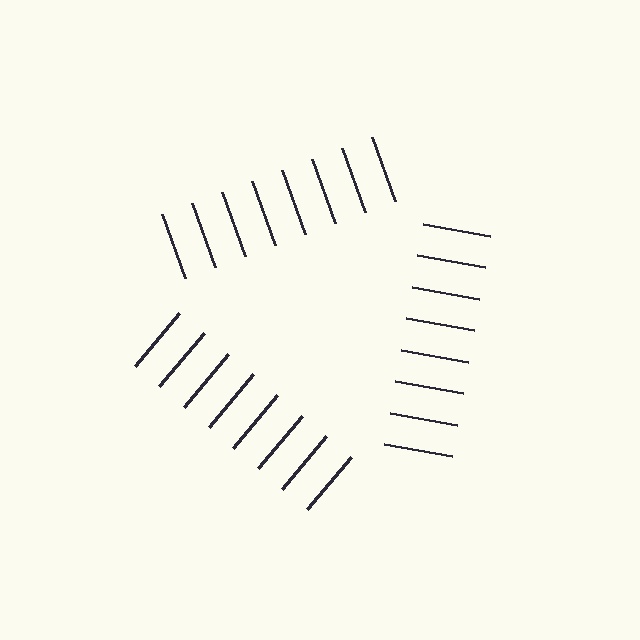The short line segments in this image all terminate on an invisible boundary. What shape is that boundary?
An illusory triangle — the line segments terminate on its edges but no continuous stroke is drawn.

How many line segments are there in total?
24 — 8 along each of the 3 edges.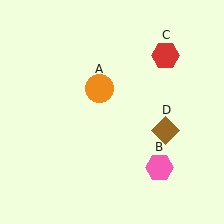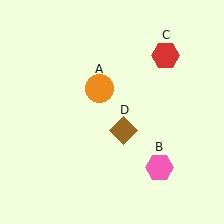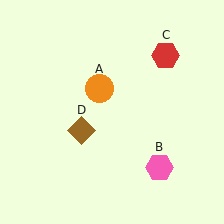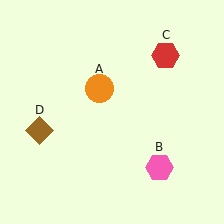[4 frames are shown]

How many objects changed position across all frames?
1 object changed position: brown diamond (object D).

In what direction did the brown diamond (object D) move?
The brown diamond (object D) moved left.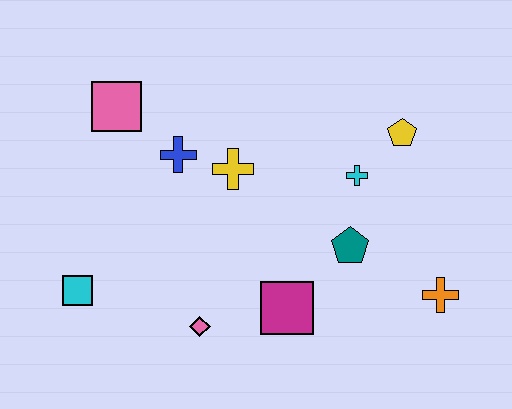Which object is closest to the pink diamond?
The magenta square is closest to the pink diamond.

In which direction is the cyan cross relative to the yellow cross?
The cyan cross is to the right of the yellow cross.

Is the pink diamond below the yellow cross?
Yes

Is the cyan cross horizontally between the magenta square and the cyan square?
No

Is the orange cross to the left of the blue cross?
No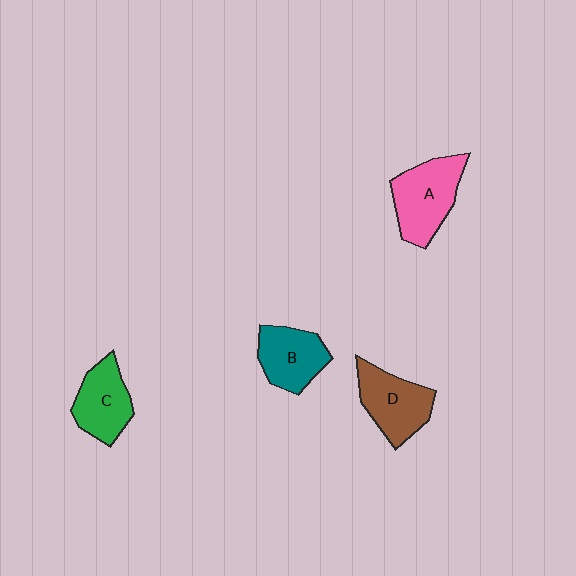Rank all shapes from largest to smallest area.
From largest to smallest: A (pink), D (brown), B (teal), C (green).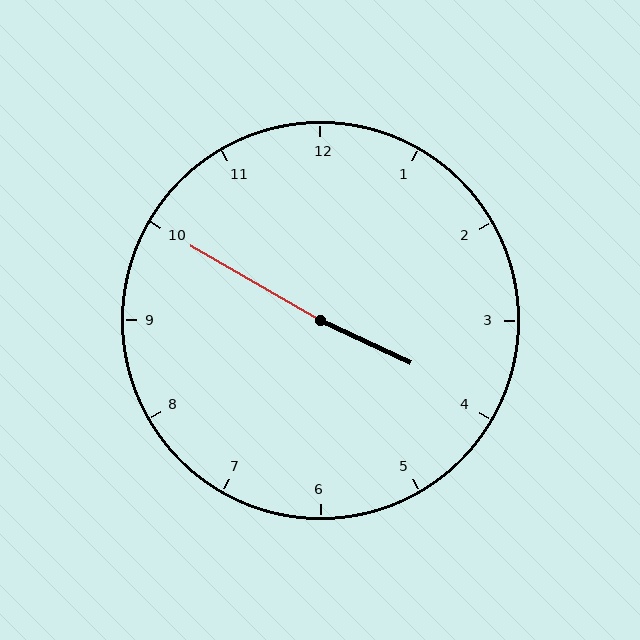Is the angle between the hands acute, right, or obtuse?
It is obtuse.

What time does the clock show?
3:50.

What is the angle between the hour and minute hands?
Approximately 175 degrees.